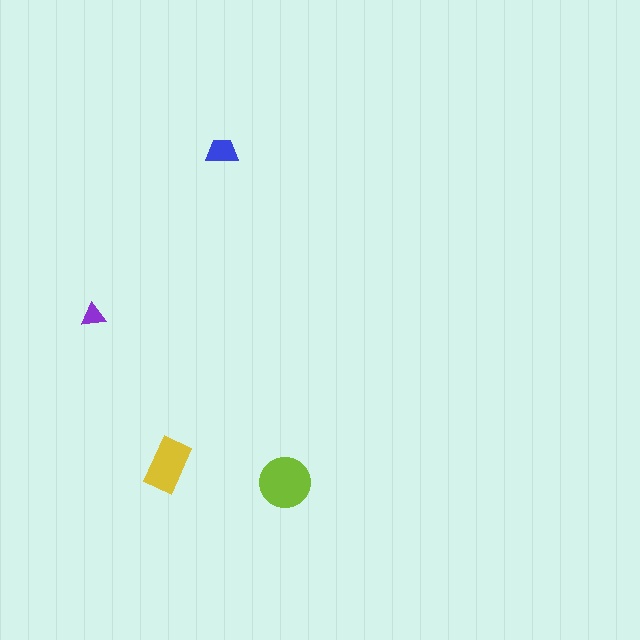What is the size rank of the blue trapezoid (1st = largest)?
3rd.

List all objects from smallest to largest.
The purple triangle, the blue trapezoid, the yellow rectangle, the lime circle.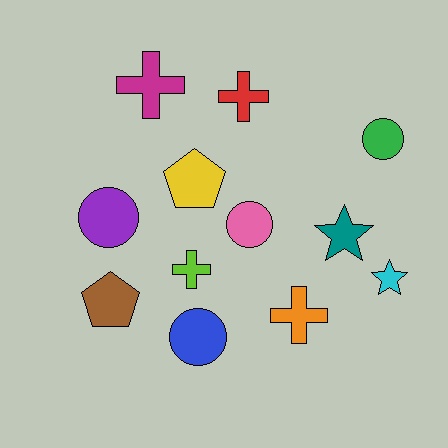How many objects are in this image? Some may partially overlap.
There are 12 objects.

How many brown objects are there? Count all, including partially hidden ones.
There is 1 brown object.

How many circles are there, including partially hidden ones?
There are 4 circles.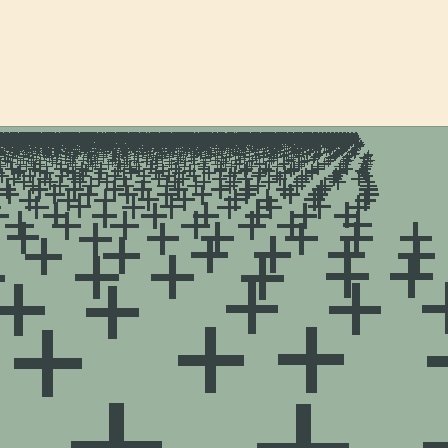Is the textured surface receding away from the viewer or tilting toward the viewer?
The surface is receding away from the viewer. Texture elements get smaller and denser toward the top.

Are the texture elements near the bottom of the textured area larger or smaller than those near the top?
Larger. Near the bottom, elements are closer to the viewer and appear at a bigger on-screen size.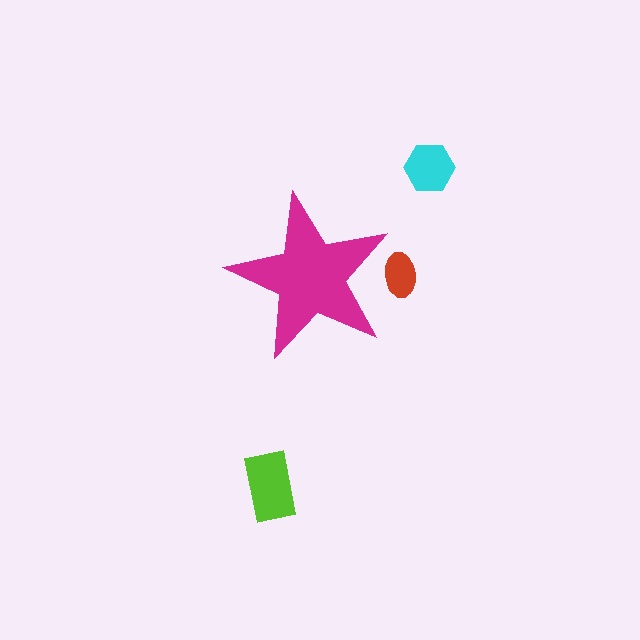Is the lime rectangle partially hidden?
No, the lime rectangle is fully visible.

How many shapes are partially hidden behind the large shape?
1 shape is partially hidden.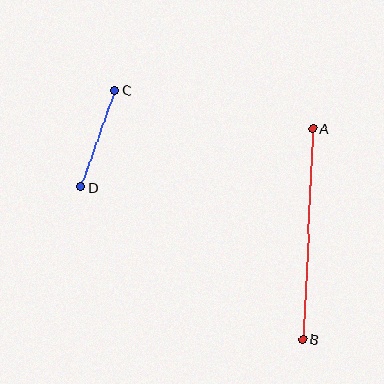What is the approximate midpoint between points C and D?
The midpoint is at approximately (98, 139) pixels.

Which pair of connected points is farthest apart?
Points A and B are farthest apart.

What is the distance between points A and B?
The distance is approximately 211 pixels.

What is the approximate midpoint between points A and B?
The midpoint is at approximately (308, 234) pixels.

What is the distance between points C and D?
The distance is approximately 103 pixels.